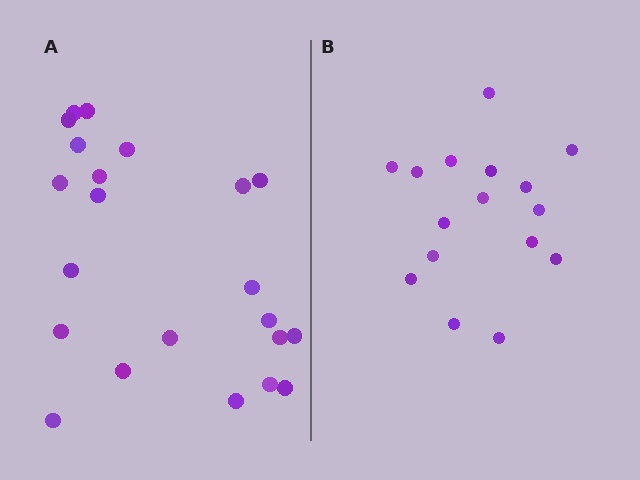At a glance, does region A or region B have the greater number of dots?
Region A (the left region) has more dots.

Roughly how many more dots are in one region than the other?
Region A has about 6 more dots than region B.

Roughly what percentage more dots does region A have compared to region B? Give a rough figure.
About 40% more.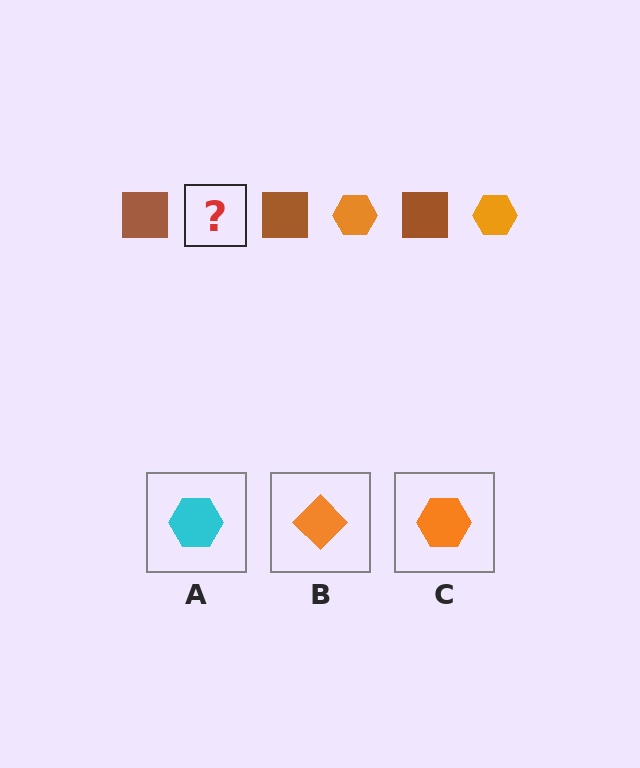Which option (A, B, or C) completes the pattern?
C.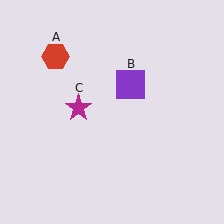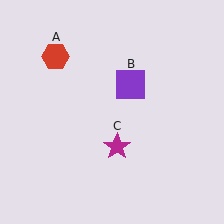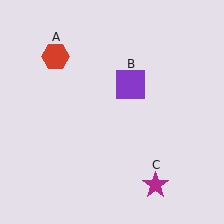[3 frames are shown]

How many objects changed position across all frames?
1 object changed position: magenta star (object C).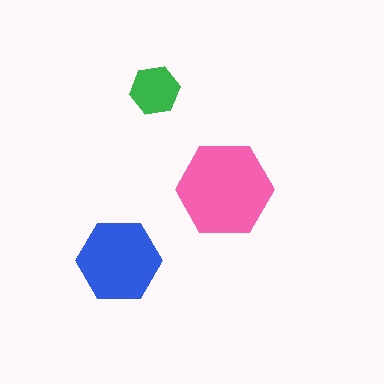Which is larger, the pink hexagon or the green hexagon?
The pink one.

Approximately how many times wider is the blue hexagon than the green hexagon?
About 1.5 times wider.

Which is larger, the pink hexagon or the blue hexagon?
The pink one.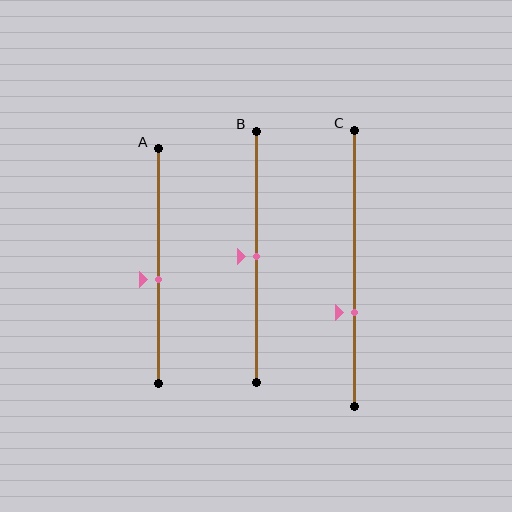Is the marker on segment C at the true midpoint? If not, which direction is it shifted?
No, the marker on segment C is shifted downward by about 16% of the segment length.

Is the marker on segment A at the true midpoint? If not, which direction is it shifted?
No, the marker on segment A is shifted downward by about 6% of the segment length.